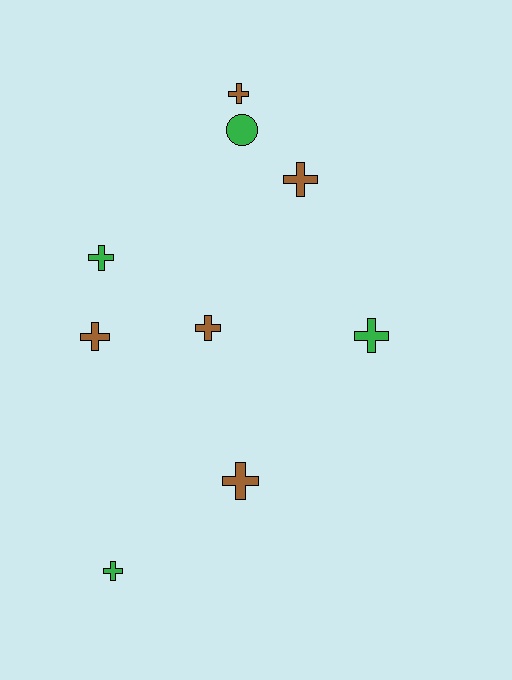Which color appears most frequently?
Brown, with 5 objects.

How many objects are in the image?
There are 9 objects.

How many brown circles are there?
There are no brown circles.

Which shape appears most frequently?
Cross, with 8 objects.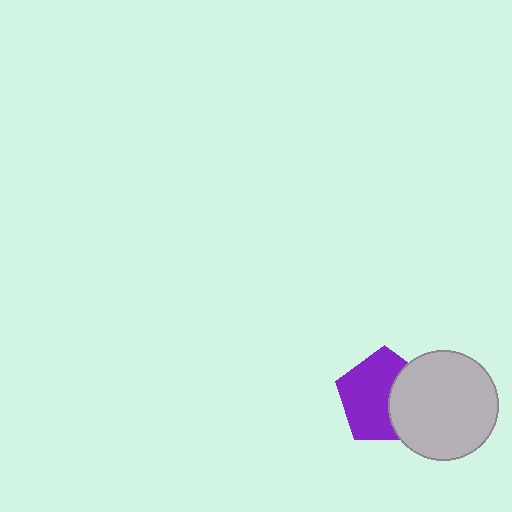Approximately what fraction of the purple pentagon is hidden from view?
Roughly 37% of the purple pentagon is hidden behind the light gray circle.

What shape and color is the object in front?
The object in front is a light gray circle.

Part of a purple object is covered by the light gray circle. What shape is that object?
It is a pentagon.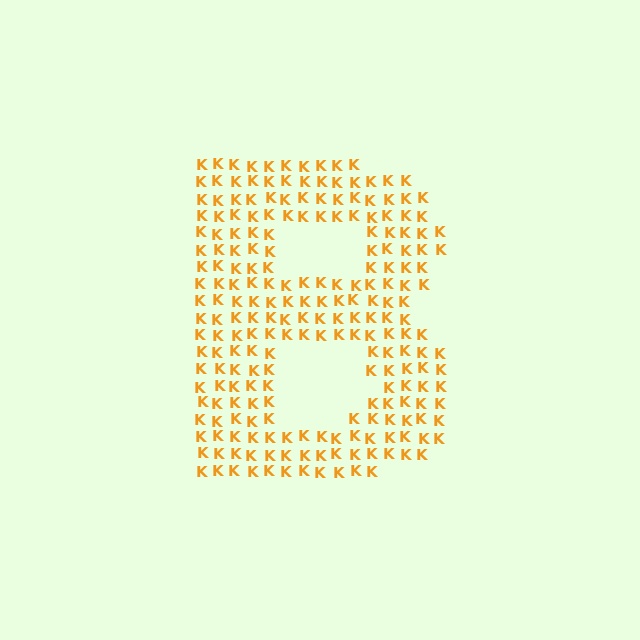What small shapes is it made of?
It is made of small letter K's.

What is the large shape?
The large shape is the letter B.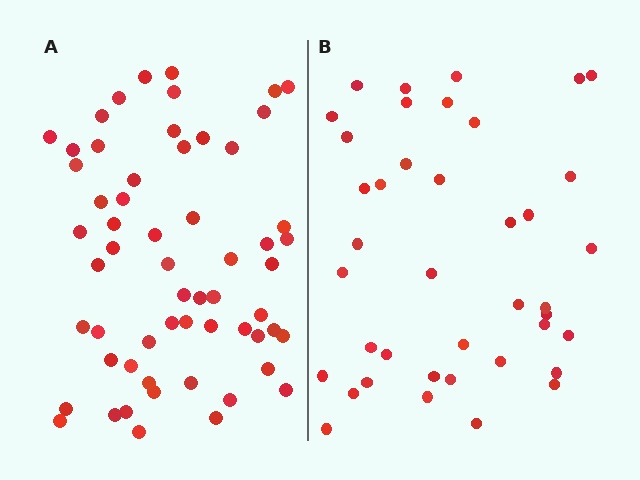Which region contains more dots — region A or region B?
Region A (the left region) has more dots.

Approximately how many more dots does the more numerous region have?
Region A has approximately 20 more dots than region B.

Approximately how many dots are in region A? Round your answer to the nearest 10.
About 60 dots. (The exact count is 59, which rounds to 60.)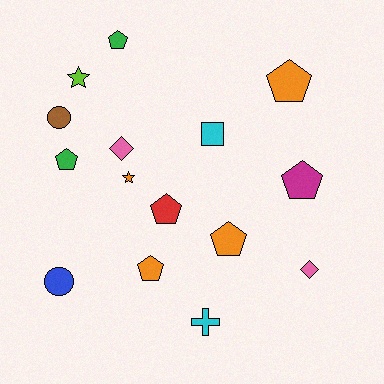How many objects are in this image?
There are 15 objects.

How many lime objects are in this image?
There is 1 lime object.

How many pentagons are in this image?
There are 7 pentagons.